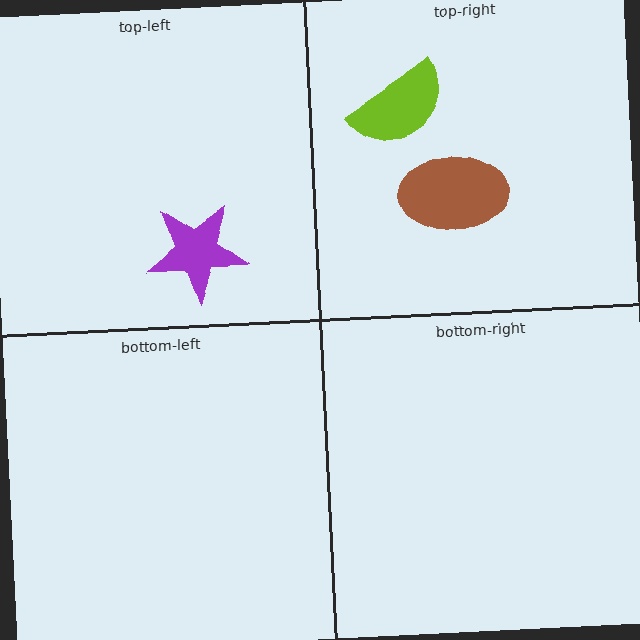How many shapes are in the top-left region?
1.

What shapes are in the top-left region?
The purple star.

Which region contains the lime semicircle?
The top-right region.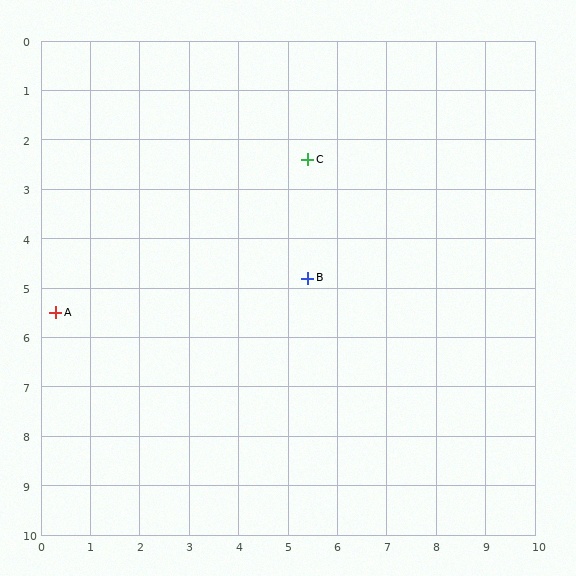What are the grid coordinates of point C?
Point C is at approximately (5.4, 2.4).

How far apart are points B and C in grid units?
Points B and C are about 2.4 grid units apart.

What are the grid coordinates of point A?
Point A is at approximately (0.3, 5.5).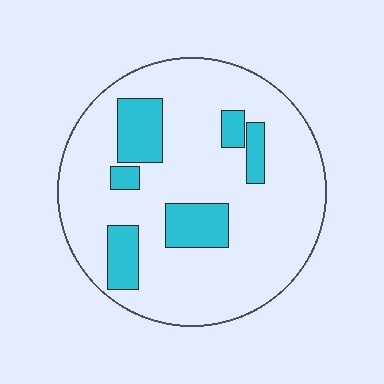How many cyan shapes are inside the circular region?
6.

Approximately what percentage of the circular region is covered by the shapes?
Approximately 20%.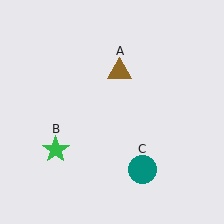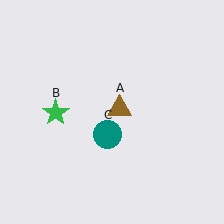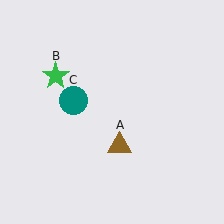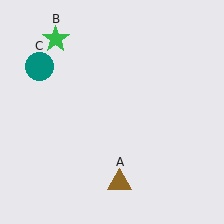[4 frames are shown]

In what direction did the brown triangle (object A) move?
The brown triangle (object A) moved down.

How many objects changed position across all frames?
3 objects changed position: brown triangle (object A), green star (object B), teal circle (object C).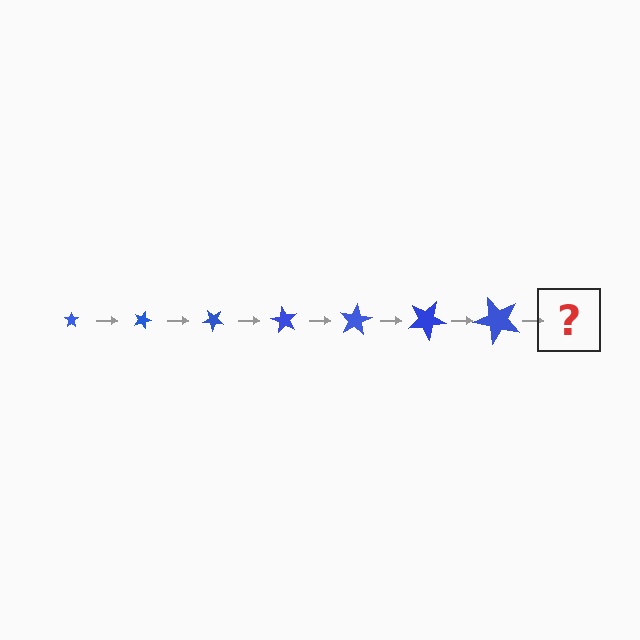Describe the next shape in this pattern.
It should be a star, larger than the previous one and rotated 140 degrees from the start.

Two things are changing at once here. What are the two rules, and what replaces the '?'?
The two rules are that the star grows larger each step and it rotates 20 degrees each step. The '?' should be a star, larger than the previous one and rotated 140 degrees from the start.